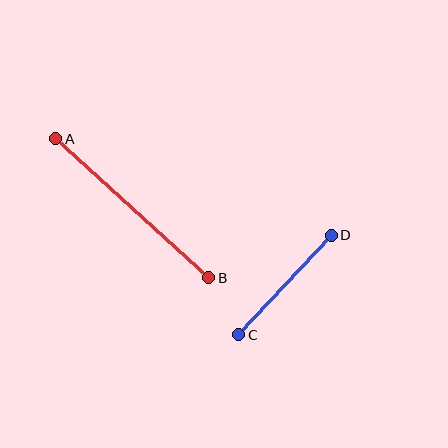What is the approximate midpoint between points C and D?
The midpoint is at approximately (285, 285) pixels.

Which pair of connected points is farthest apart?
Points A and B are farthest apart.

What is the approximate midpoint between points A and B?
The midpoint is at approximately (132, 208) pixels.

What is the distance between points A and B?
The distance is approximately 207 pixels.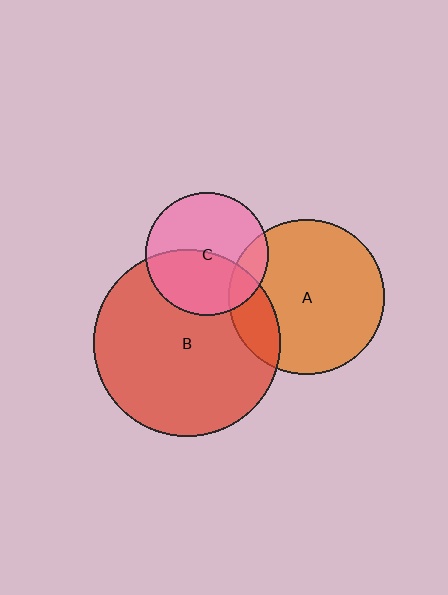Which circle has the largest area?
Circle B (red).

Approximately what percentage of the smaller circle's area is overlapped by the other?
Approximately 45%.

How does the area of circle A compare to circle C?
Approximately 1.6 times.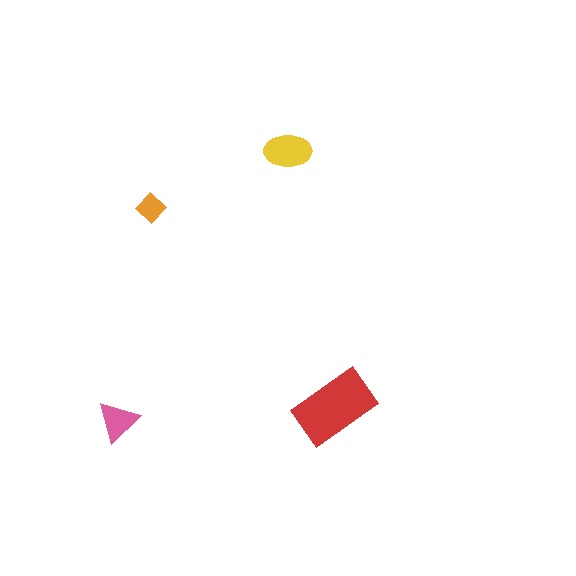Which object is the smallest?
The orange diamond.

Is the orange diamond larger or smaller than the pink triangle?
Smaller.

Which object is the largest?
The red rectangle.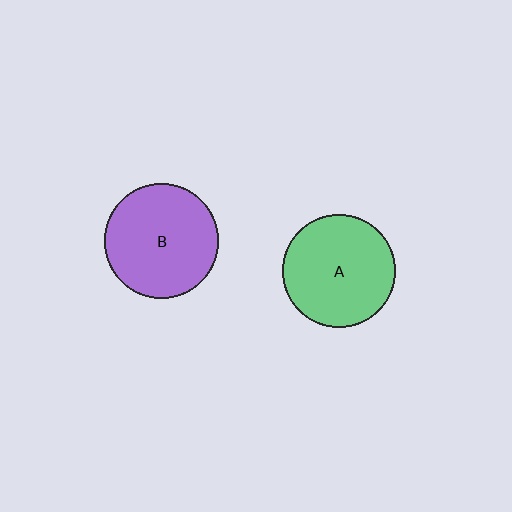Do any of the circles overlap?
No, none of the circles overlap.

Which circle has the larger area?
Circle B (purple).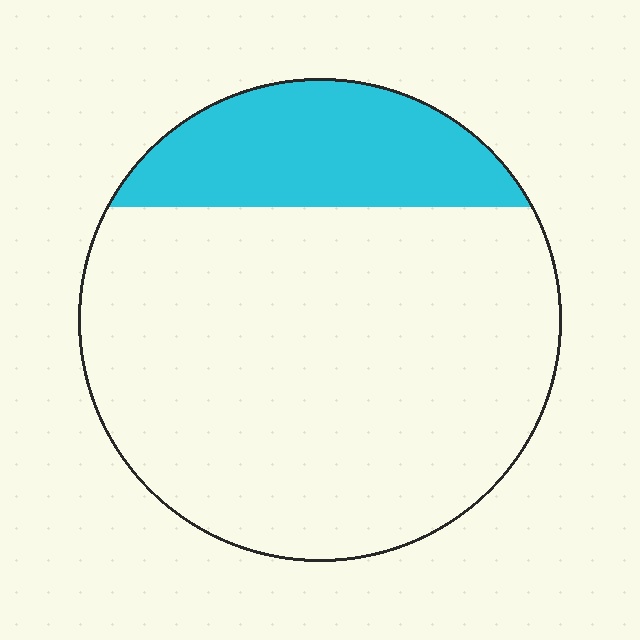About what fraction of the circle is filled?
About one fifth (1/5).